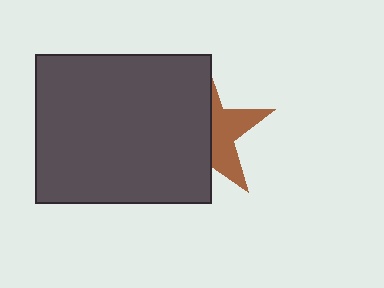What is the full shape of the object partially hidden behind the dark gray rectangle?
The partially hidden object is a brown star.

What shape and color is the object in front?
The object in front is a dark gray rectangle.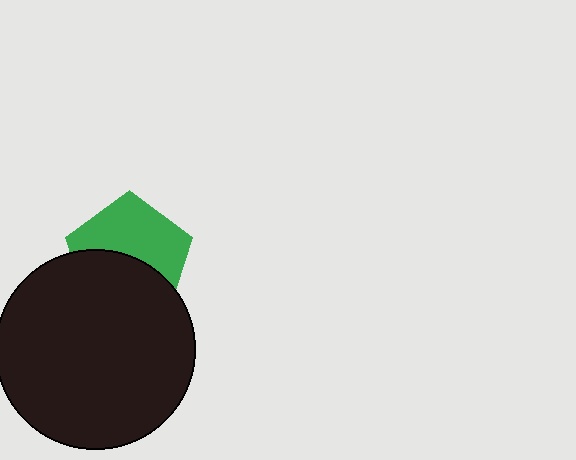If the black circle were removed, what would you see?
You would see the complete green pentagon.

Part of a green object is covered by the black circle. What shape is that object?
It is a pentagon.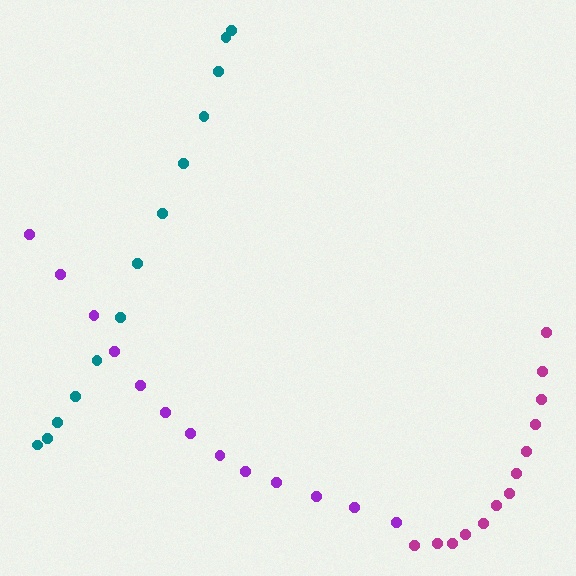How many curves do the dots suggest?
There are 3 distinct paths.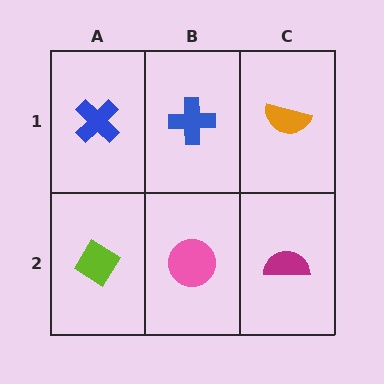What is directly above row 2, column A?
A blue cross.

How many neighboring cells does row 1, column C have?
2.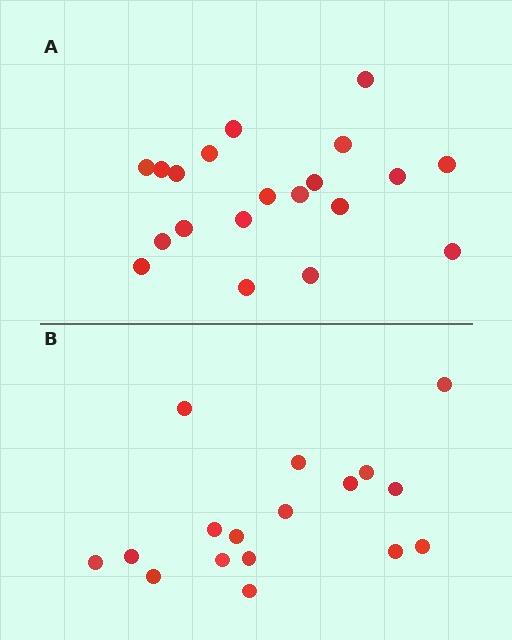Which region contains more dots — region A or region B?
Region A (the top region) has more dots.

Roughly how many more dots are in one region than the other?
Region A has just a few more — roughly 2 or 3 more dots than region B.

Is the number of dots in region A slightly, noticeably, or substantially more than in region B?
Region A has only slightly more — the two regions are fairly close. The ratio is roughly 1.2 to 1.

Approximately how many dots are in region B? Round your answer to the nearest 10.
About 20 dots. (The exact count is 17, which rounds to 20.)